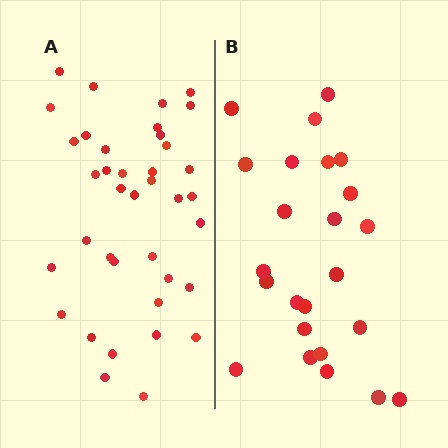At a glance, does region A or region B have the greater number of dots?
Region A (the left region) has more dots.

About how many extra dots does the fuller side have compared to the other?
Region A has approximately 15 more dots than region B.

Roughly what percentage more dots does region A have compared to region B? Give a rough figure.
About 60% more.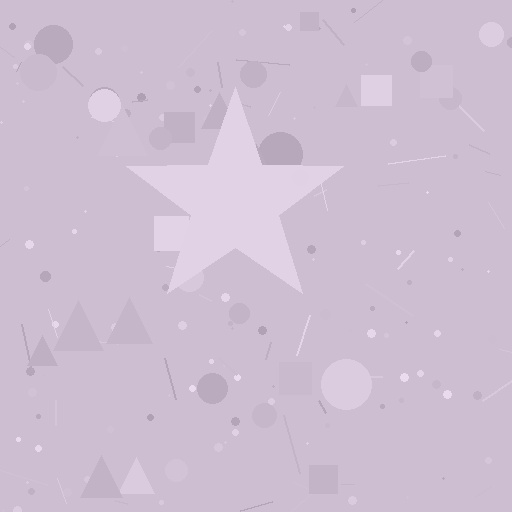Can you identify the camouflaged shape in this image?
The camouflaged shape is a star.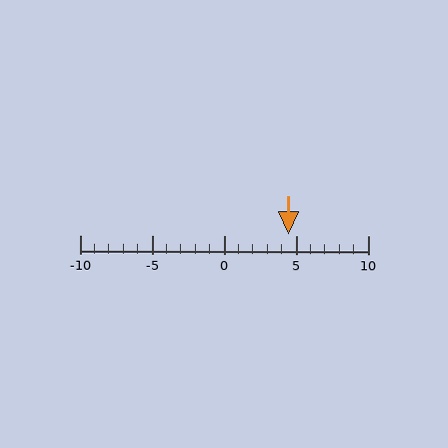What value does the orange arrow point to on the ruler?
The orange arrow points to approximately 4.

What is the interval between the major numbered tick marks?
The major tick marks are spaced 5 units apart.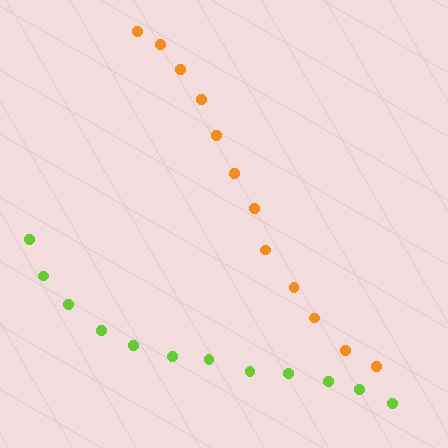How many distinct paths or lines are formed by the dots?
There are 2 distinct paths.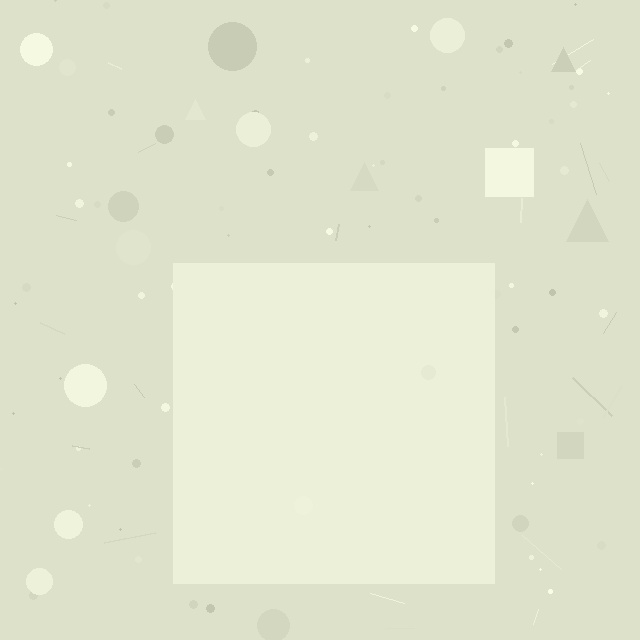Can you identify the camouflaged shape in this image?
The camouflaged shape is a square.